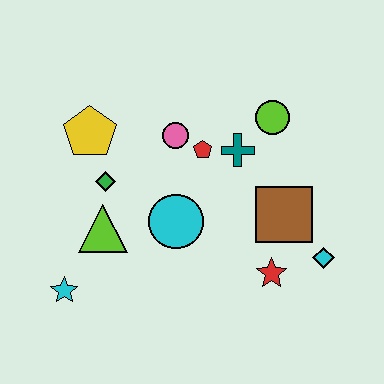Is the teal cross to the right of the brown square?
No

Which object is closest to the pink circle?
The red pentagon is closest to the pink circle.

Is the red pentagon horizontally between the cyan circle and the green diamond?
No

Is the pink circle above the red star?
Yes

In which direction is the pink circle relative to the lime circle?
The pink circle is to the left of the lime circle.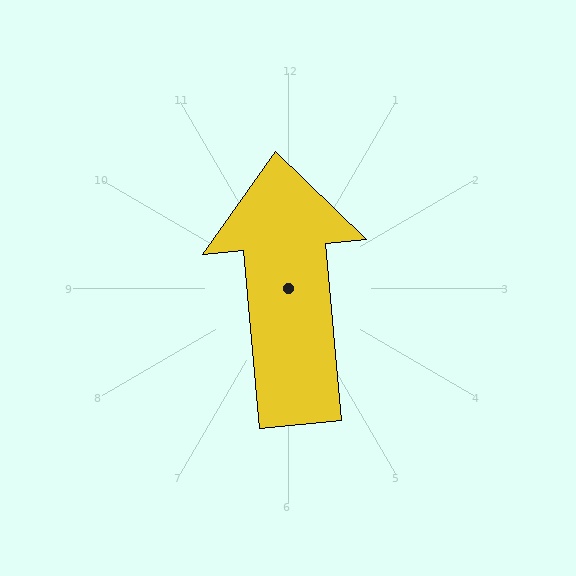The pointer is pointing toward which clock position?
Roughly 12 o'clock.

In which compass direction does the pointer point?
North.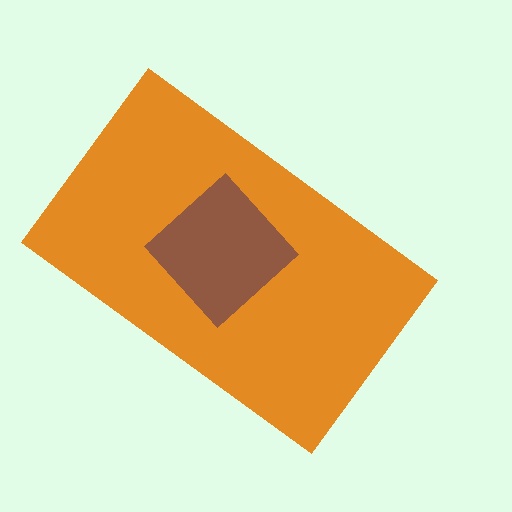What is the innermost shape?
The brown diamond.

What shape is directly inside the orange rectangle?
The brown diamond.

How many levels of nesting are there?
2.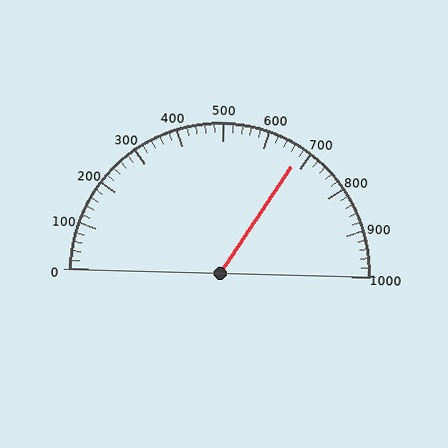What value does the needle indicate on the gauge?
The needle indicates approximately 680.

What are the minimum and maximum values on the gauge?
The gauge ranges from 0 to 1000.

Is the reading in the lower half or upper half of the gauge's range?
The reading is in the upper half of the range (0 to 1000).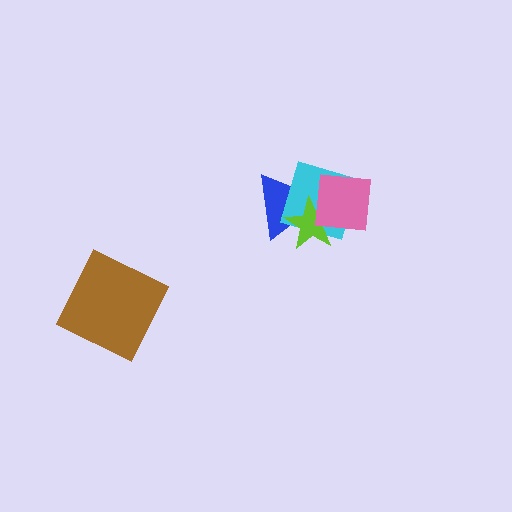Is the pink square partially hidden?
No, no other shape covers it.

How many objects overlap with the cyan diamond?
3 objects overlap with the cyan diamond.